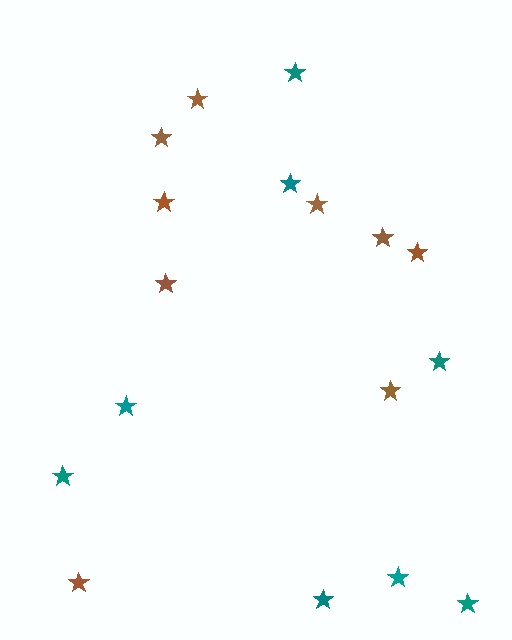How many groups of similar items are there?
There are 2 groups: one group of brown stars (9) and one group of teal stars (8).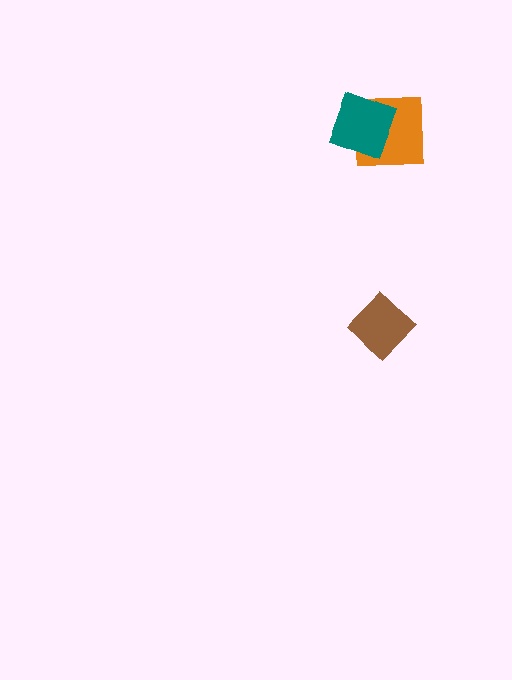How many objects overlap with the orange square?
1 object overlaps with the orange square.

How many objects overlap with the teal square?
1 object overlaps with the teal square.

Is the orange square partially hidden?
Yes, it is partially covered by another shape.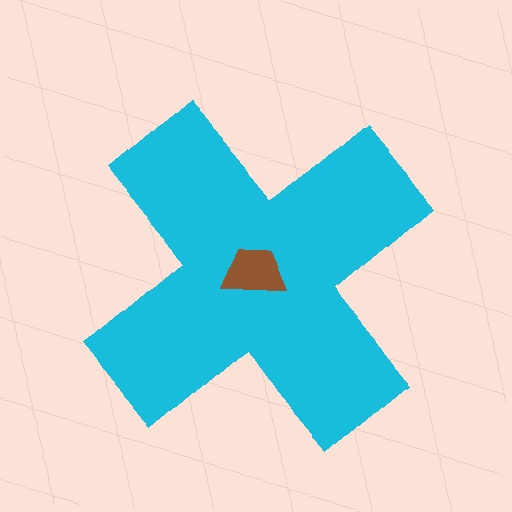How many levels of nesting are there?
2.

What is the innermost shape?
The brown trapezoid.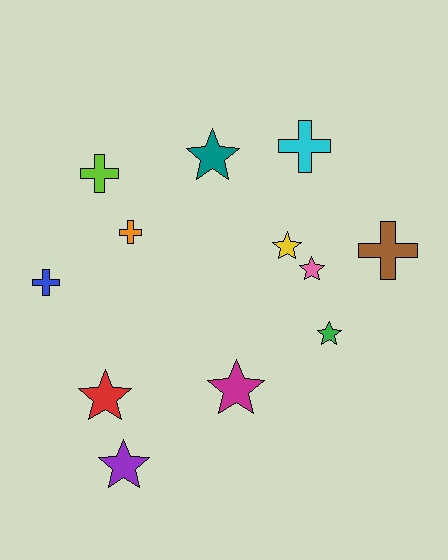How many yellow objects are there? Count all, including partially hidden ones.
There is 1 yellow object.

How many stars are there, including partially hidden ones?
There are 7 stars.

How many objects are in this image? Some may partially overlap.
There are 12 objects.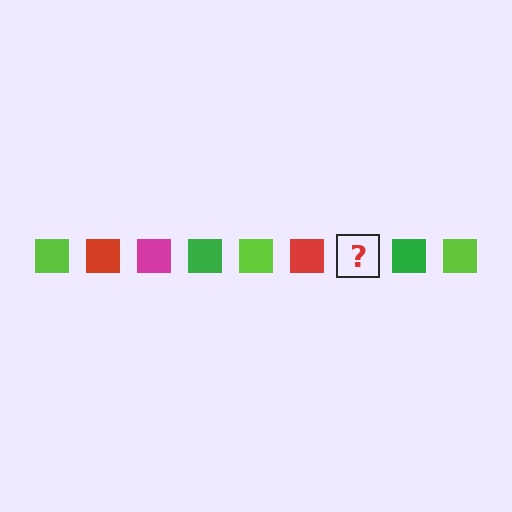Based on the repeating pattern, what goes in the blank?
The blank should be a magenta square.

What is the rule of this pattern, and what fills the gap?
The rule is that the pattern cycles through lime, red, magenta, green squares. The gap should be filled with a magenta square.